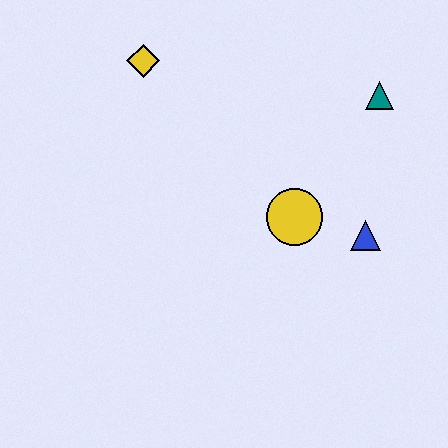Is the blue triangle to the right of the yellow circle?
Yes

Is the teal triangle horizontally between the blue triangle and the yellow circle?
No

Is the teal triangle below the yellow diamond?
Yes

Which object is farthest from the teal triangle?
The yellow diamond is farthest from the teal triangle.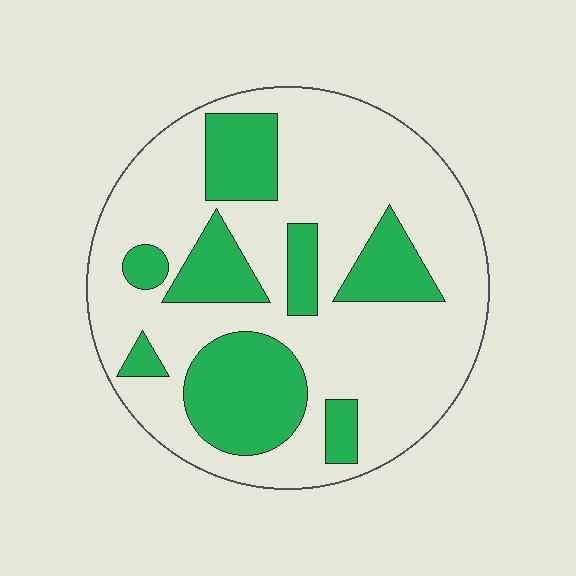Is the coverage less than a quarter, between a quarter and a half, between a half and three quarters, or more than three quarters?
Between a quarter and a half.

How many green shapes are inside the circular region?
8.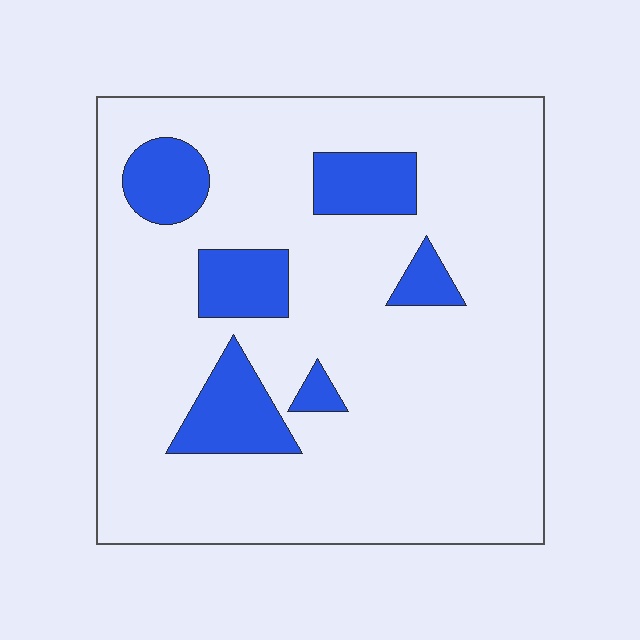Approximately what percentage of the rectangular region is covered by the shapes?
Approximately 15%.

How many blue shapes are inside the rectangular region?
6.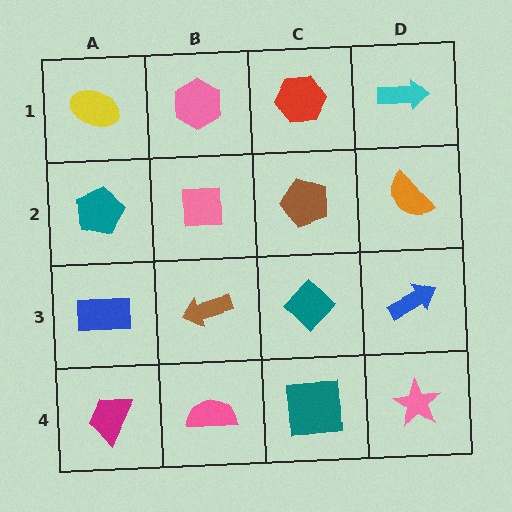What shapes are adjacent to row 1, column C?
A brown pentagon (row 2, column C), a pink hexagon (row 1, column B), a cyan arrow (row 1, column D).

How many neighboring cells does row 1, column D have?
2.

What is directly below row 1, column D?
An orange semicircle.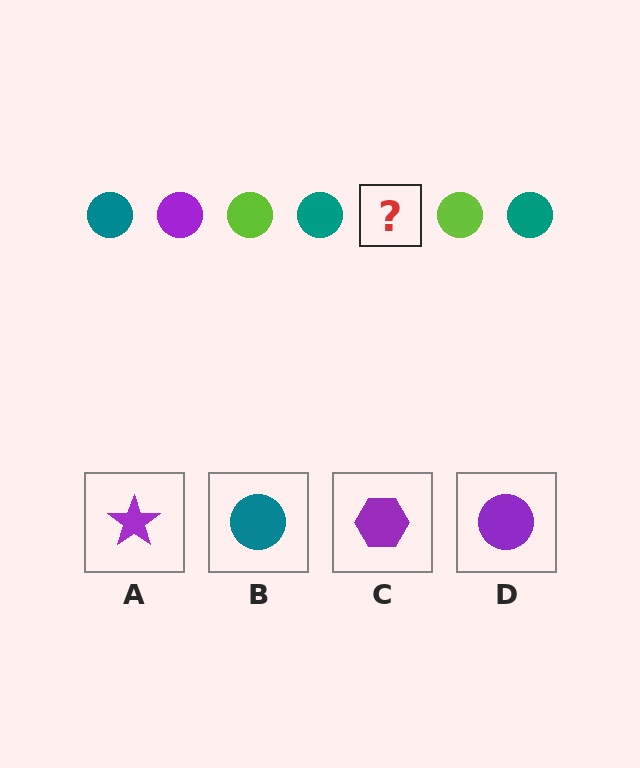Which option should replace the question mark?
Option D.